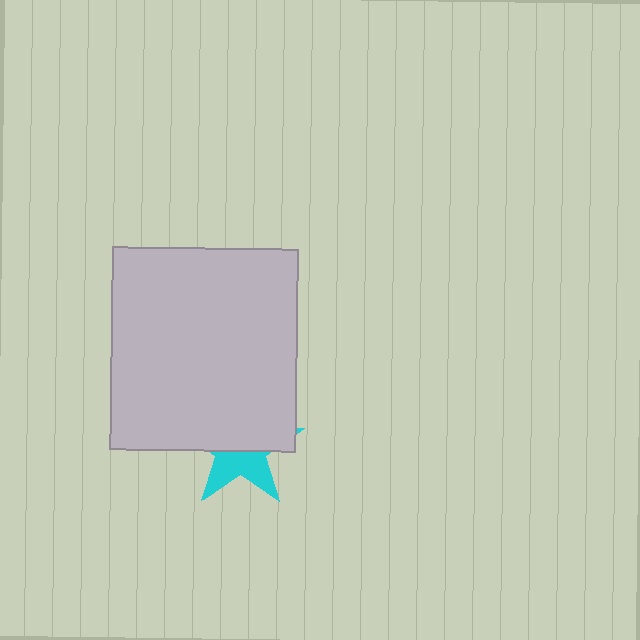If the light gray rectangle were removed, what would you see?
You would see the complete cyan star.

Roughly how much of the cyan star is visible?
A small part of it is visible (roughly 41%).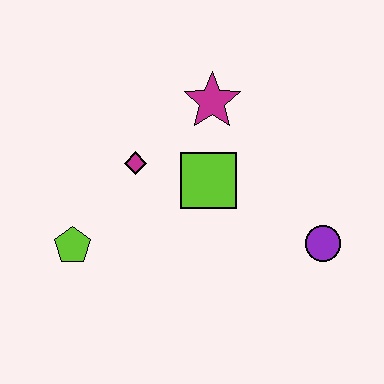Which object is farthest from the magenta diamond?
The purple circle is farthest from the magenta diamond.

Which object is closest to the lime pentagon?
The magenta diamond is closest to the lime pentagon.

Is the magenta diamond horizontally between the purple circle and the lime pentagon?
Yes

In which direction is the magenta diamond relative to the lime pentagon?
The magenta diamond is above the lime pentagon.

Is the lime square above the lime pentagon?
Yes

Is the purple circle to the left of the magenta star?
No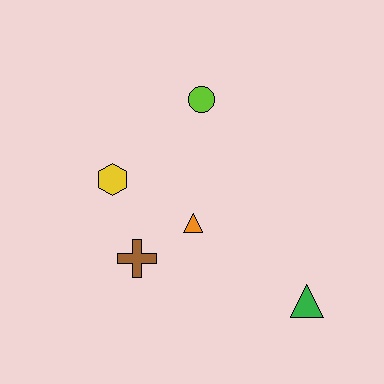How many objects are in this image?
There are 5 objects.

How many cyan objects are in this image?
There are no cyan objects.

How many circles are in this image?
There is 1 circle.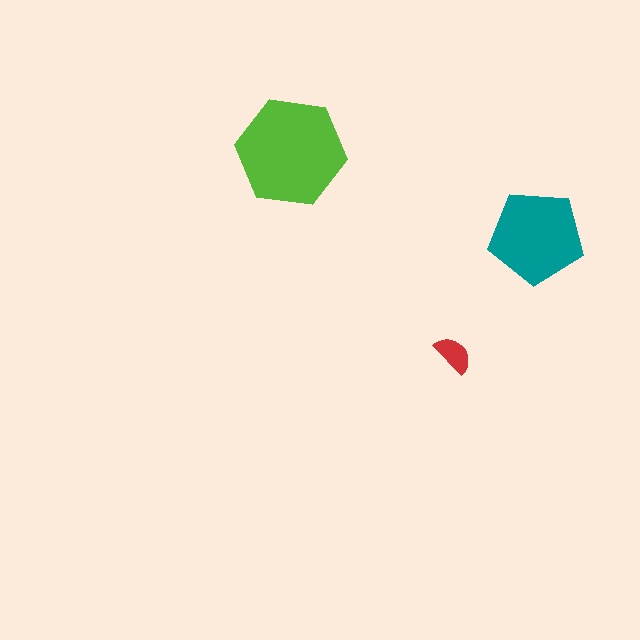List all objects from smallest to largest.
The red semicircle, the teal pentagon, the lime hexagon.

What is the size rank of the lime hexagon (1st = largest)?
1st.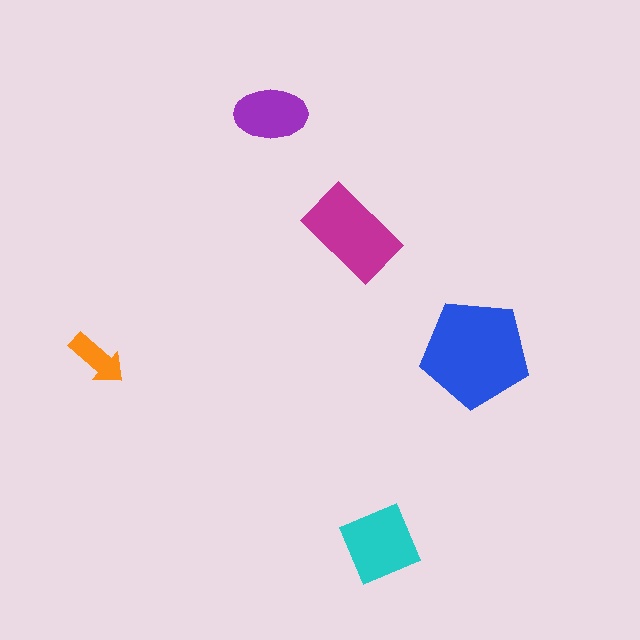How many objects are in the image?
There are 5 objects in the image.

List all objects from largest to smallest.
The blue pentagon, the magenta rectangle, the cyan diamond, the purple ellipse, the orange arrow.